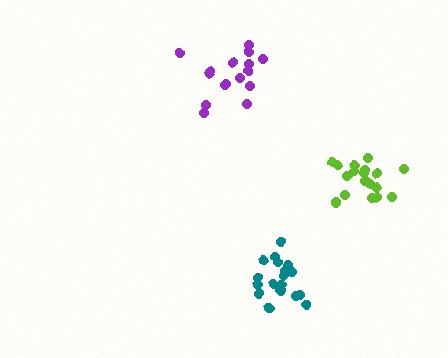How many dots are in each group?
Group 1: 16 dots, Group 2: 18 dots, Group 3: 19 dots (53 total).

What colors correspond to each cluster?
The clusters are colored: purple, lime, teal.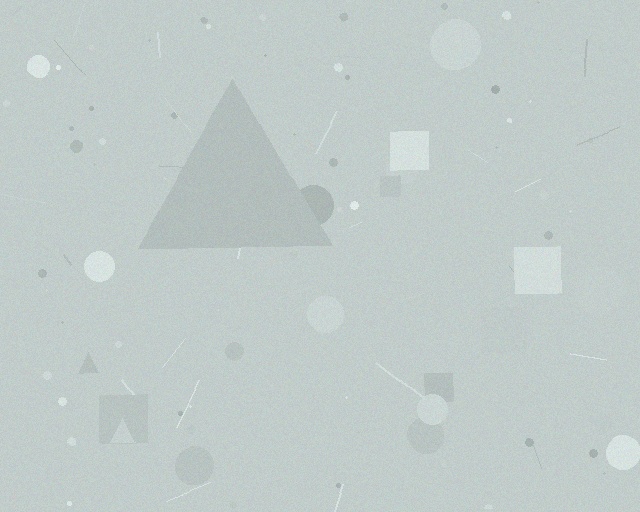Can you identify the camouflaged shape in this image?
The camouflaged shape is a triangle.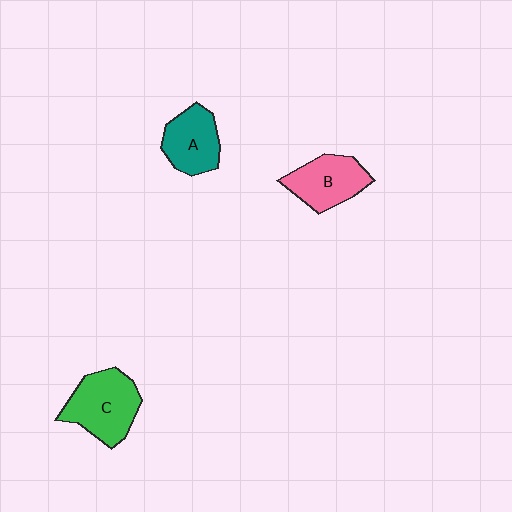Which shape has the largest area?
Shape C (green).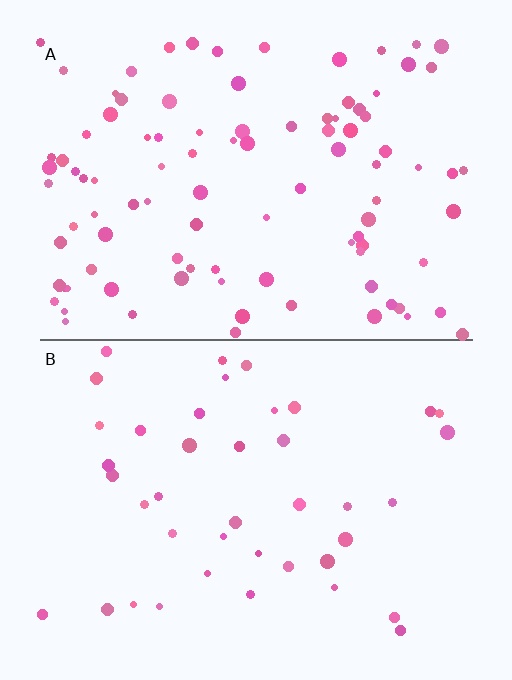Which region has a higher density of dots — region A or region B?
A (the top).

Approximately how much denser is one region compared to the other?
Approximately 2.4× — region A over region B.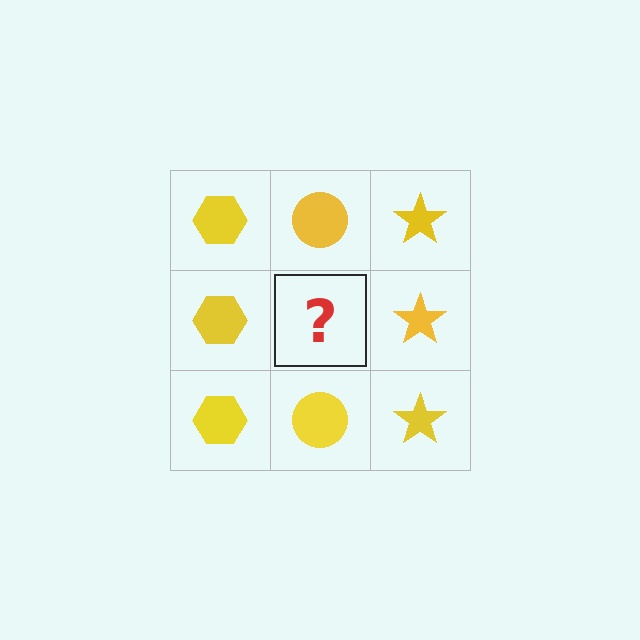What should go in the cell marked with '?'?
The missing cell should contain a yellow circle.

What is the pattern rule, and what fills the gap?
The rule is that each column has a consistent shape. The gap should be filled with a yellow circle.